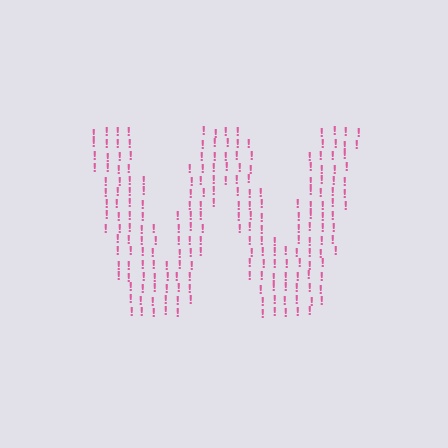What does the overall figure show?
The overall figure shows the letter W.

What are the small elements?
The small elements are exclamation marks.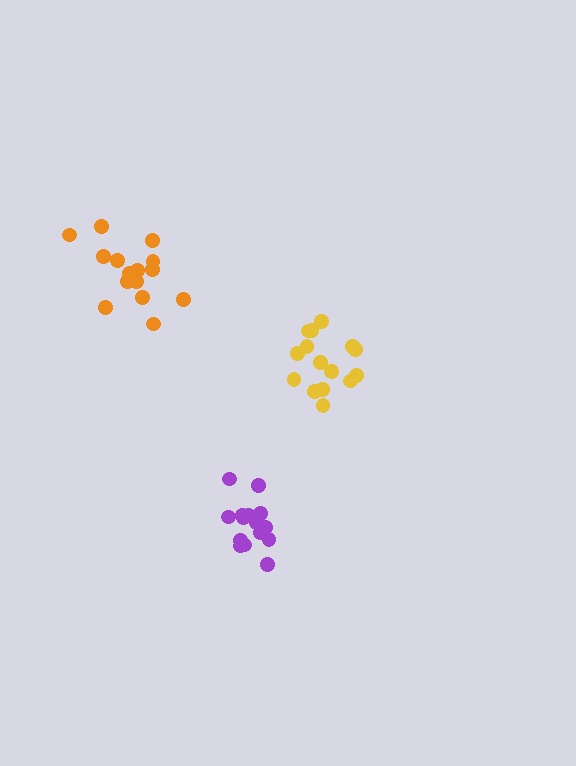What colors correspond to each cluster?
The clusters are colored: purple, yellow, orange.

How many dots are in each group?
Group 1: 15 dots, Group 2: 15 dots, Group 3: 15 dots (45 total).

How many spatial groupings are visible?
There are 3 spatial groupings.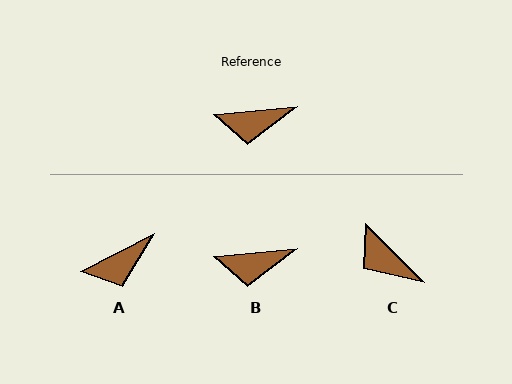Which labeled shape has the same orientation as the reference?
B.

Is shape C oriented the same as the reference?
No, it is off by about 50 degrees.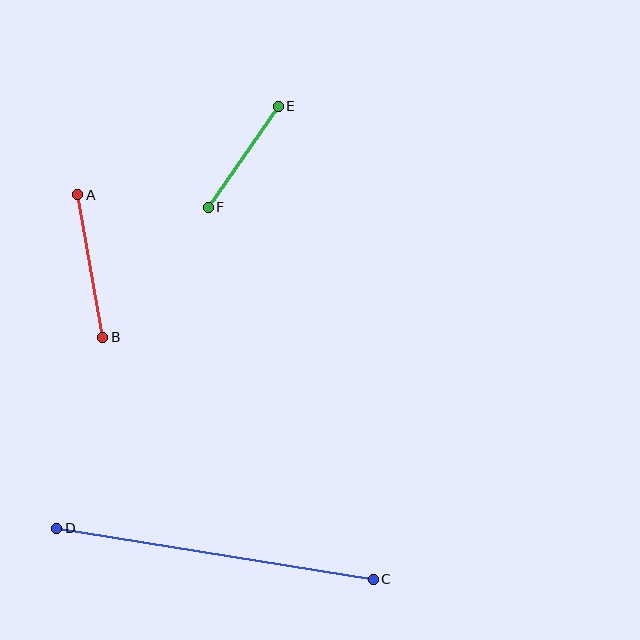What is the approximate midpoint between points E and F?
The midpoint is at approximately (243, 157) pixels.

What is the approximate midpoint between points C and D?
The midpoint is at approximately (215, 554) pixels.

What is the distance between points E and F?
The distance is approximately 123 pixels.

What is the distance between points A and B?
The distance is approximately 145 pixels.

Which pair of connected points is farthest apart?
Points C and D are farthest apart.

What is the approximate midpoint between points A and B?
The midpoint is at approximately (90, 266) pixels.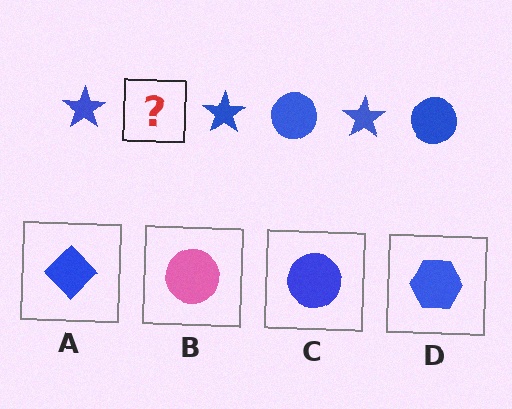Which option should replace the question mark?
Option C.